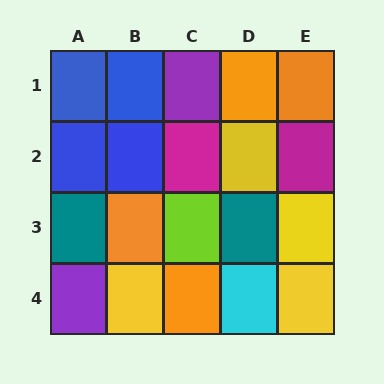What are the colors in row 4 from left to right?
Purple, yellow, orange, cyan, yellow.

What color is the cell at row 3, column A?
Teal.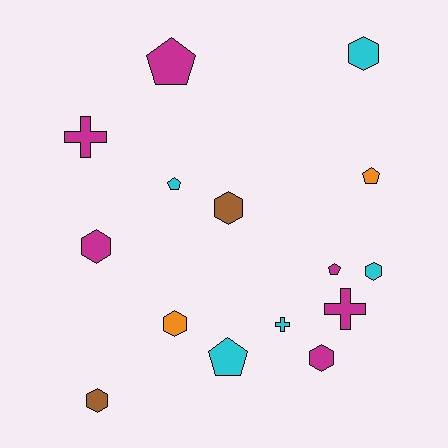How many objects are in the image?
There are 15 objects.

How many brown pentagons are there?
There are no brown pentagons.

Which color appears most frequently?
Magenta, with 6 objects.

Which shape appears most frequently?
Hexagon, with 7 objects.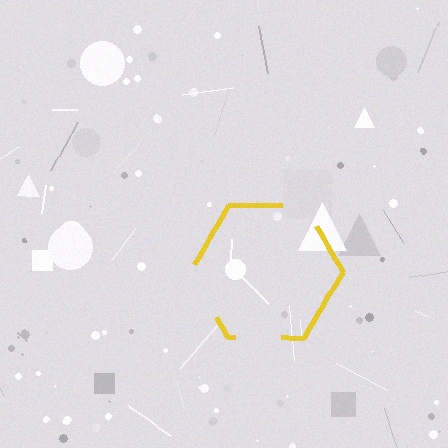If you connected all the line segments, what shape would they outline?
They would outline a hexagon.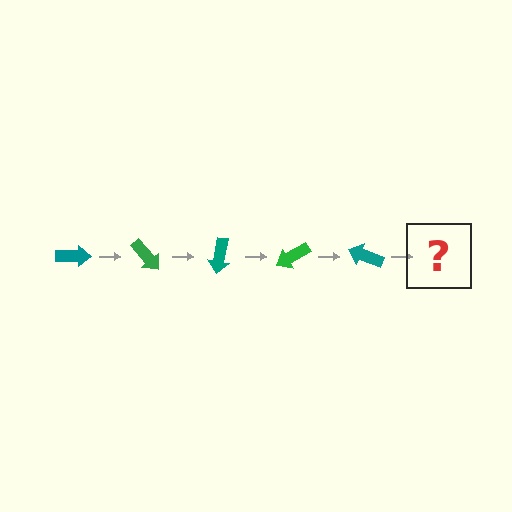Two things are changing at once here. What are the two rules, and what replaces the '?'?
The two rules are that it rotates 50 degrees each step and the color cycles through teal and green. The '?' should be a green arrow, rotated 250 degrees from the start.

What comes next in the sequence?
The next element should be a green arrow, rotated 250 degrees from the start.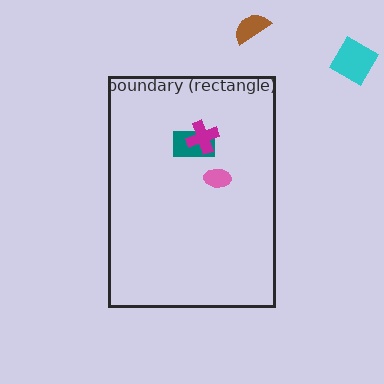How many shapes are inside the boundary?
3 inside, 2 outside.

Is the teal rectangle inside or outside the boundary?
Inside.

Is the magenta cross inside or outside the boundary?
Inside.